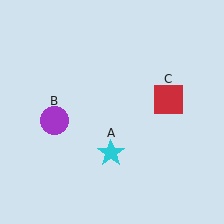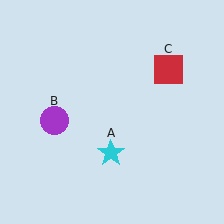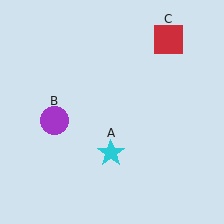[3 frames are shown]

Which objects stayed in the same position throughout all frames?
Cyan star (object A) and purple circle (object B) remained stationary.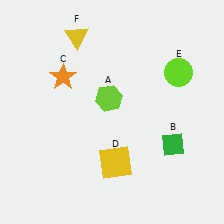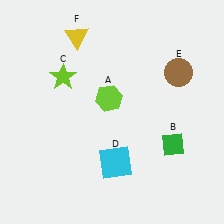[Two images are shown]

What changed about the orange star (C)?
In Image 1, C is orange. In Image 2, it changed to lime.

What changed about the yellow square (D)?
In Image 1, D is yellow. In Image 2, it changed to cyan.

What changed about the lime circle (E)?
In Image 1, E is lime. In Image 2, it changed to brown.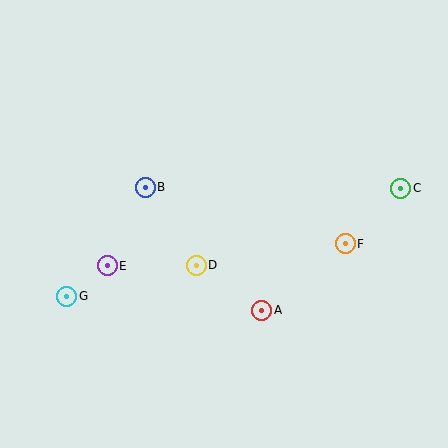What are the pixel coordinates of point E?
Point E is at (107, 266).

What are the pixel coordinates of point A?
Point A is at (262, 310).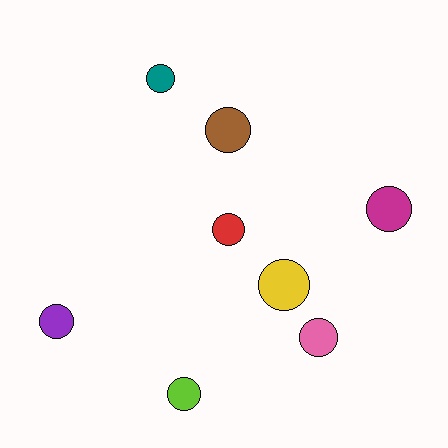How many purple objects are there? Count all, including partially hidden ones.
There is 1 purple object.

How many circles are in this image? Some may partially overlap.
There are 8 circles.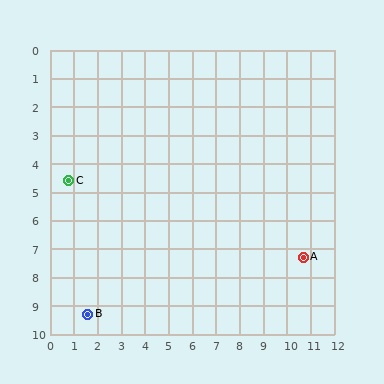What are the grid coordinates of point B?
Point B is at approximately (1.6, 9.3).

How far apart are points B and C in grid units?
Points B and C are about 4.8 grid units apart.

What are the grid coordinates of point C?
Point C is at approximately (0.8, 4.6).